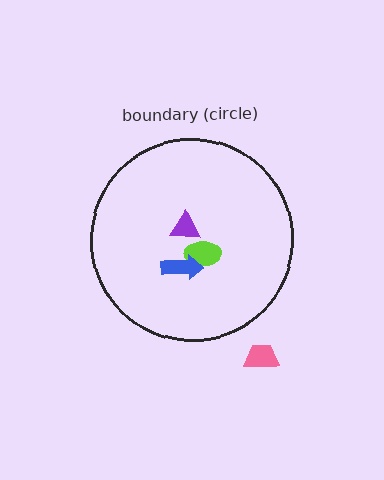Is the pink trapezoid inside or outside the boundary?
Outside.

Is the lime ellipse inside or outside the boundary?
Inside.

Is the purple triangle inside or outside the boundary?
Inside.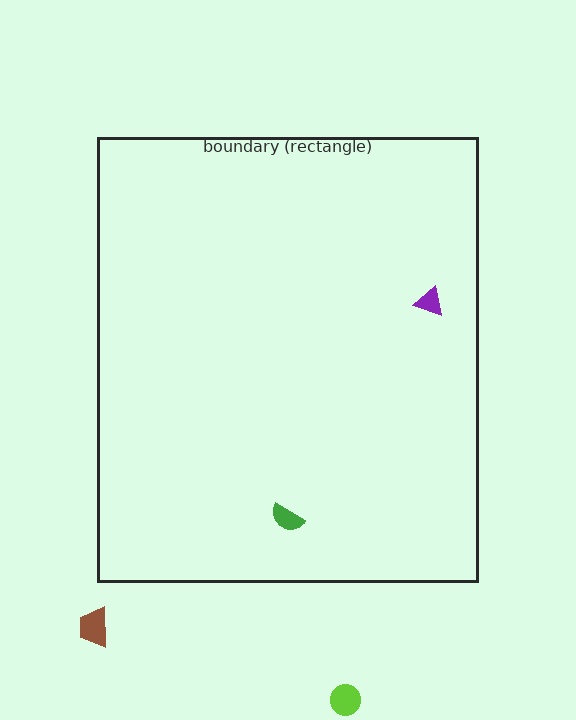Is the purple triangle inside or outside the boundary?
Inside.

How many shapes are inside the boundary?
2 inside, 2 outside.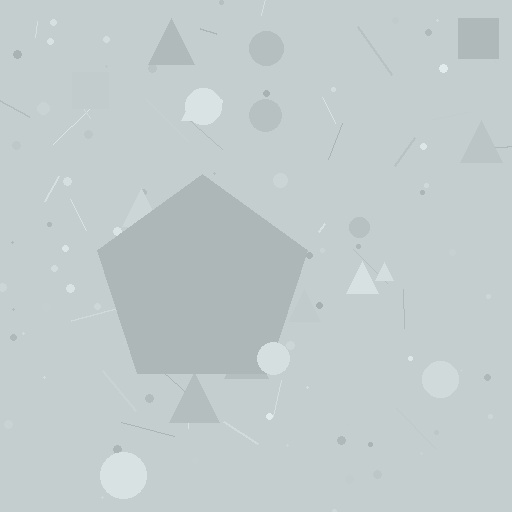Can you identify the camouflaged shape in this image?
The camouflaged shape is a pentagon.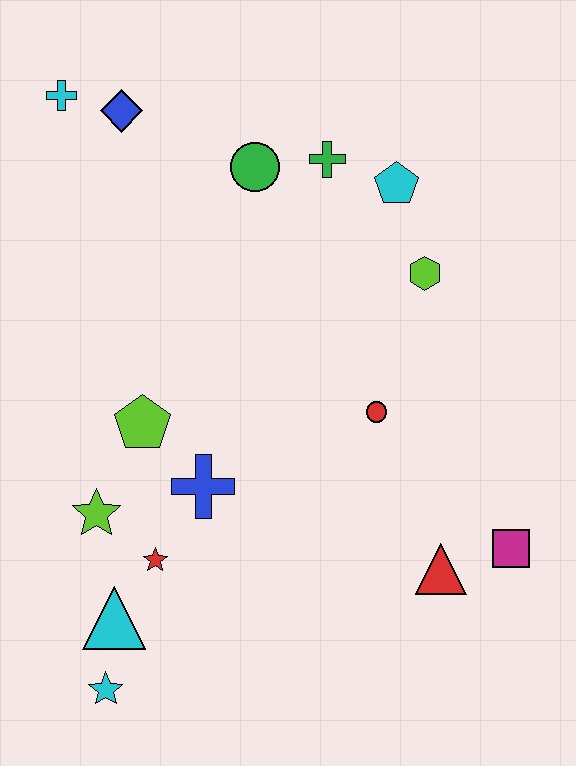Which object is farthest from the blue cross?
The cyan cross is farthest from the blue cross.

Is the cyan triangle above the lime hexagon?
No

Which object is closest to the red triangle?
The magenta square is closest to the red triangle.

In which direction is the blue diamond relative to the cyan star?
The blue diamond is above the cyan star.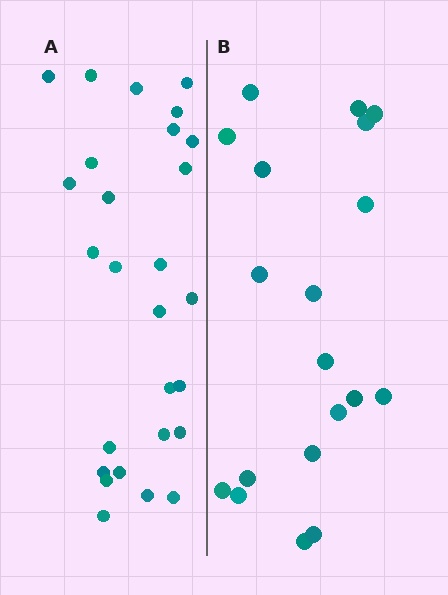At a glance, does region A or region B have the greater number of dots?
Region A (the left region) has more dots.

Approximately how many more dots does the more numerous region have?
Region A has roughly 8 or so more dots than region B.